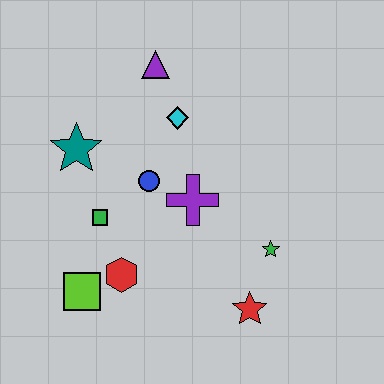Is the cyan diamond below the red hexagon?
No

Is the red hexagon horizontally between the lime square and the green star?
Yes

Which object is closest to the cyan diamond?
The purple triangle is closest to the cyan diamond.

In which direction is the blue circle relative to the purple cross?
The blue circle is to the left of the purple cross.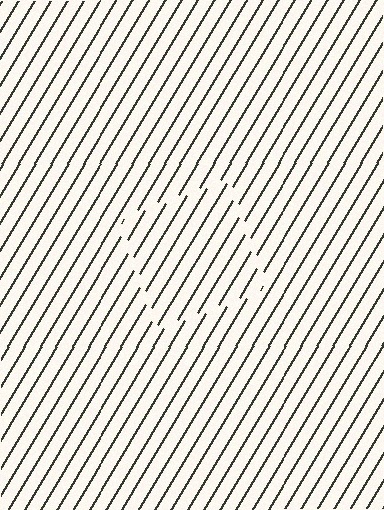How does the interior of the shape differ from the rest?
The interior of the shape contains the same grating, shifted by half a period — the contour is defined by the phase discontinuity where line-ends from the inner and outer gratings abut.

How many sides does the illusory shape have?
4 sides — the line-ends trace a square.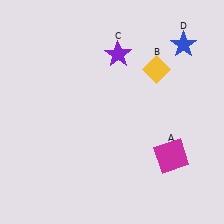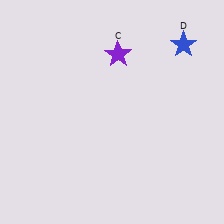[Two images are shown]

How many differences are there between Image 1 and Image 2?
There are 2 differences between the two images.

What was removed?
The magenta square (A), the yellow diamond (B) were removed in Image 2.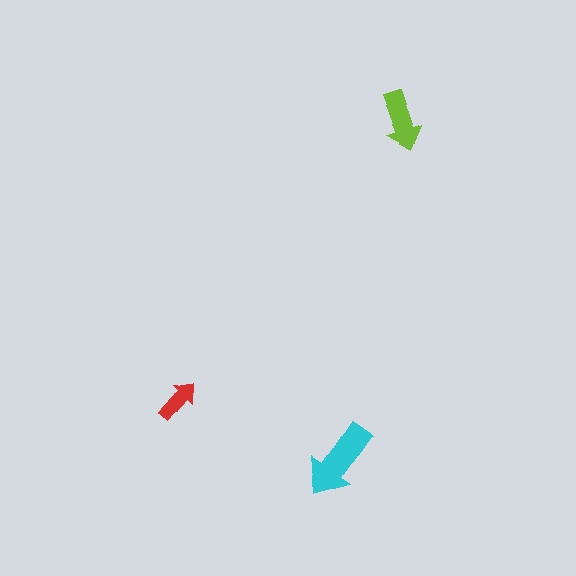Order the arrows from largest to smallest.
the cyan one, the lime one, the red one.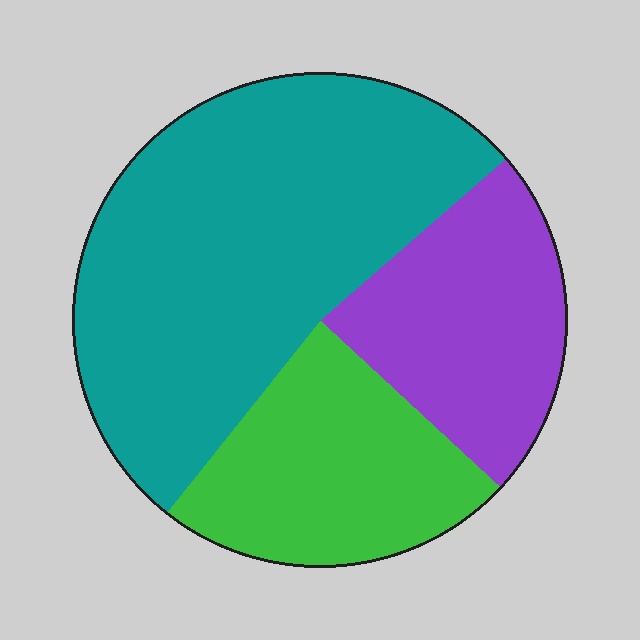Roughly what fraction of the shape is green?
Green covers around 25% of the shape.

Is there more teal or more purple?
Teal.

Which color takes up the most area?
Teal, at roughly 55%.